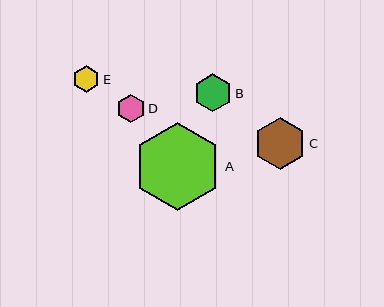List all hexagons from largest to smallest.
From largest to smallest: A, C, B, D, E.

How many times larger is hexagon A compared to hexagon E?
Hexagon A is approximately 3.3 times the size of hexagon E.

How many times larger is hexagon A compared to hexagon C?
Hexagon A is approximately 1.7 times the size of hexagon C.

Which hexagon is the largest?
Hexagon A is the largest with a size of approximately 88 pixels.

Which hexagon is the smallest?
Hexagon E is the smallest with a size of approximately 27 pixels.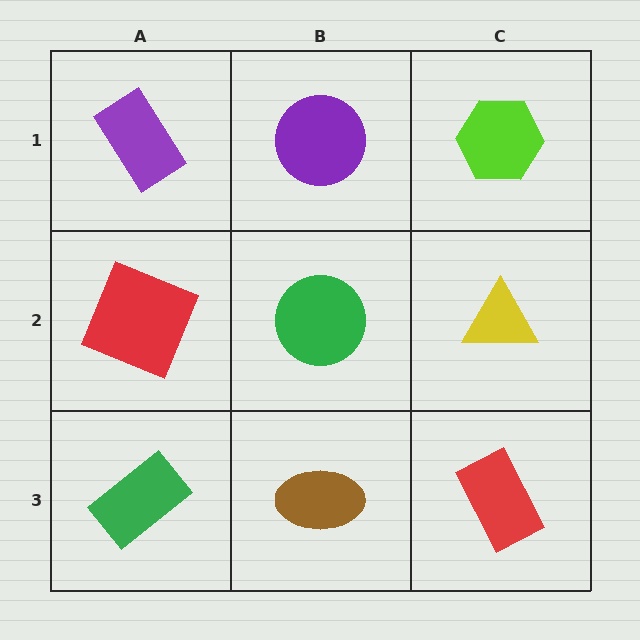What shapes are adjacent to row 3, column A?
A red square (row 2, column A), a brown ellipse (row 3, column B).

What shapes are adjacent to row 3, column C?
A yellow triangle (row 2, column C), a brown ellipse (row 3, column B).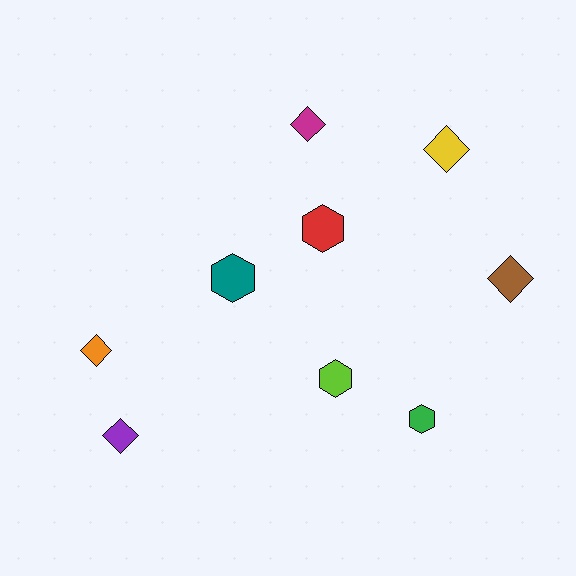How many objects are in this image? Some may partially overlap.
There are 9 objects.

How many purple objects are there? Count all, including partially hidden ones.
There is 1 purple object.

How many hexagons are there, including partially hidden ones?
There are 4 hexagons.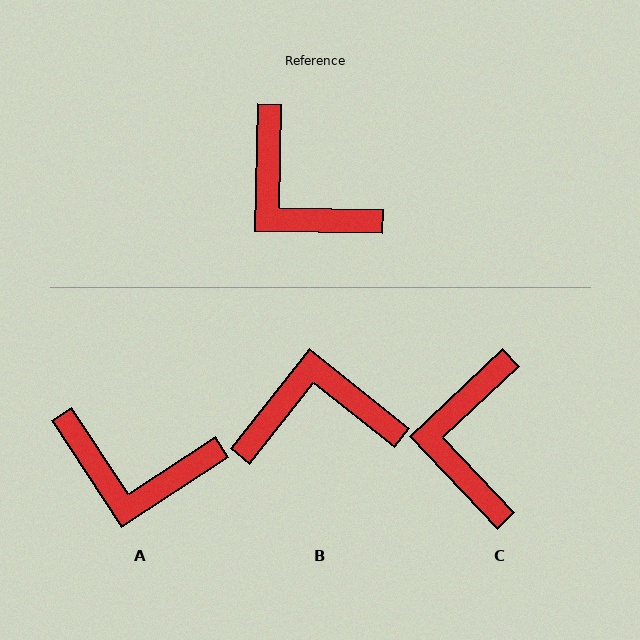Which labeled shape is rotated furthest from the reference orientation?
B, about 128 degrees away.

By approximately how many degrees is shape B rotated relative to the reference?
Approximately 128 degrees clockwise.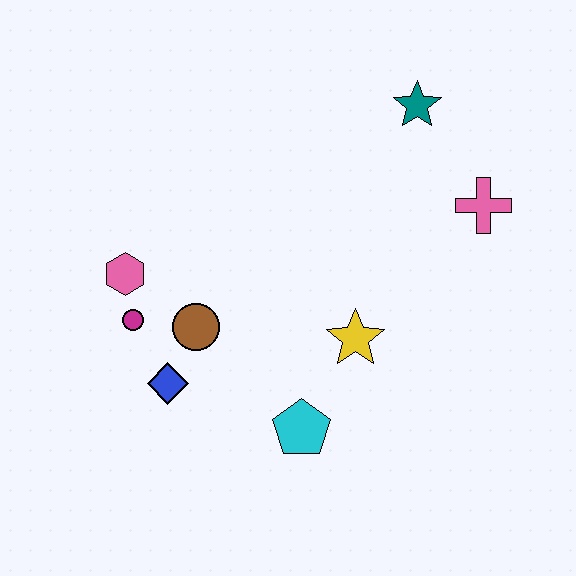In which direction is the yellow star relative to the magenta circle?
The yellow star is to the right of the magenta circle.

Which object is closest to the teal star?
The pink cross is closest to the teal star.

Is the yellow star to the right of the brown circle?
Yes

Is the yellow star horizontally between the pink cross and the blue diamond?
Yes